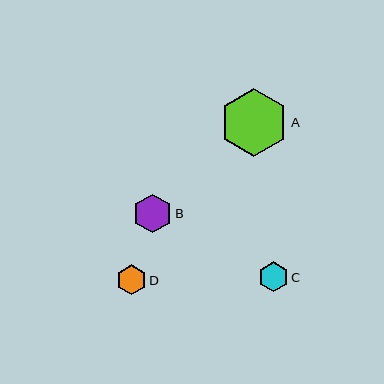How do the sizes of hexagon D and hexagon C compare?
Hexagon D and hexagon C are approximately the same size.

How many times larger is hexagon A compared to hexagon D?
Hexagon A is approximately 2.2 times the size of hexagon D.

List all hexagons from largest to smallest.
From largest to smallest: A, B, D, C.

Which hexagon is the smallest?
Hexagon C is the smallest with a size of approximately 30 pixels.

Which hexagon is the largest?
Hexagon A is the largest with a size of approximately 67 pixels.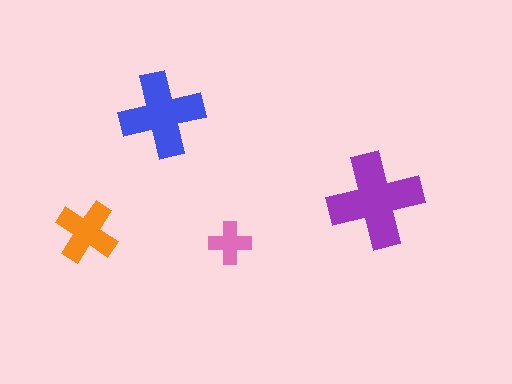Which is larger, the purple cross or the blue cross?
The purple one.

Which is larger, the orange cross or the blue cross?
The blue one.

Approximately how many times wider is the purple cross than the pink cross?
About 2 times wider.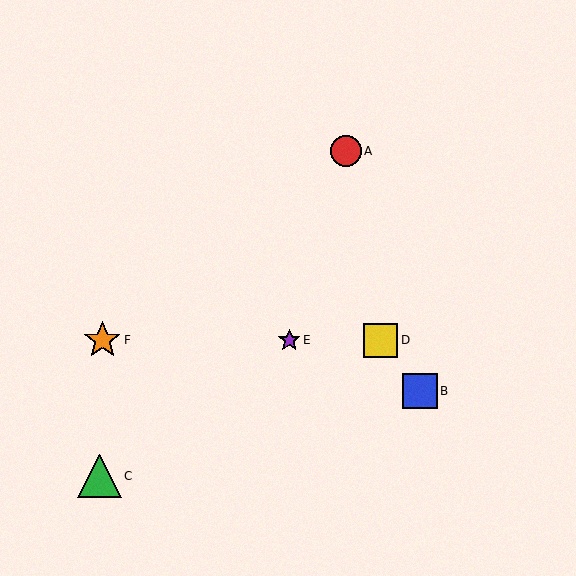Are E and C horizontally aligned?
No, E is at y≈340 and C is at y≈476.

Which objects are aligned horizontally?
Objects D, E, F are aligned horizontally.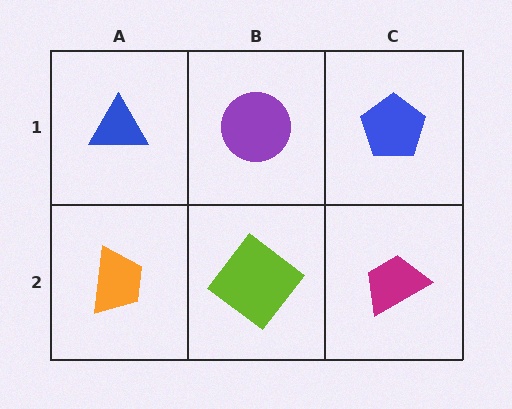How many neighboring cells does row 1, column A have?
2.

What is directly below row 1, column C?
A magenta trapezoid.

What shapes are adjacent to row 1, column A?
An orange trapezoid (row 2, column A), a purple circle (row 1, column B).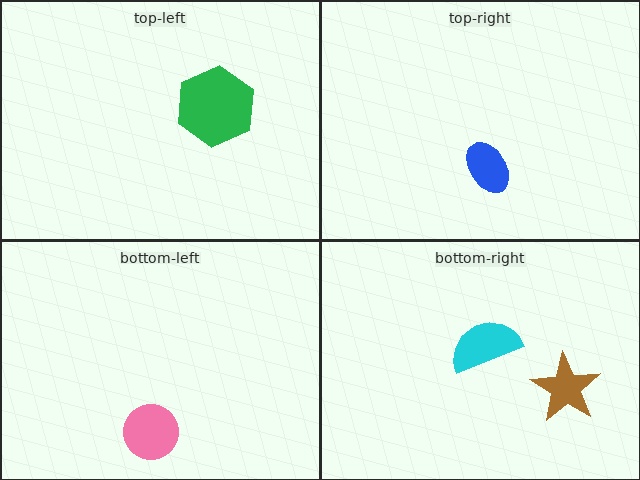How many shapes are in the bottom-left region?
1.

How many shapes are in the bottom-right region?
2.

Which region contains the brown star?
The bottom-right region.